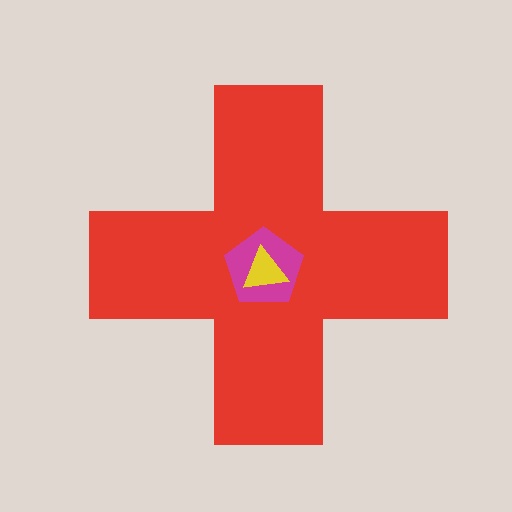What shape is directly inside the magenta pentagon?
The yellow triangle.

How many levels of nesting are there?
3.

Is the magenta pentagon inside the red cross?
Yes.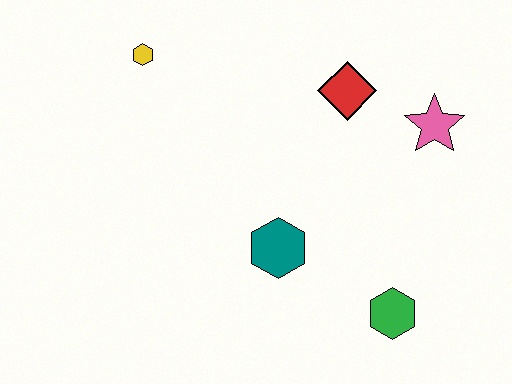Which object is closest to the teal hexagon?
The green hexagon is closest to the teal hexagon.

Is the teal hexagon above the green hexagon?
Yes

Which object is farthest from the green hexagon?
The yellow hexagon is farthest from the green hexagon.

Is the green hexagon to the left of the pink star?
Yes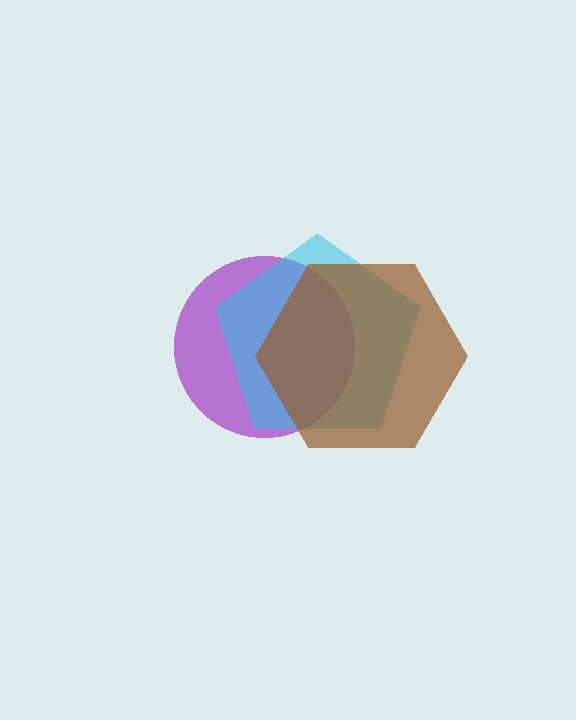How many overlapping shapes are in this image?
There are 3 overlapping shapes in the image.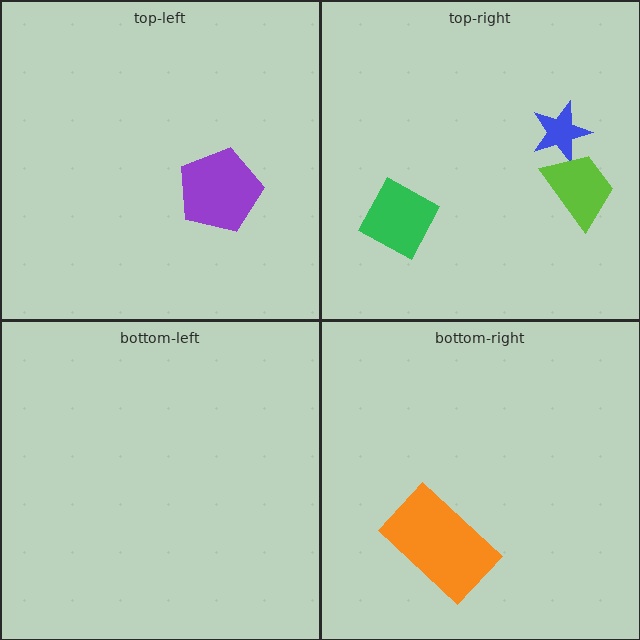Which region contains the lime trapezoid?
The top-right region.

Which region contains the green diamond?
The top-right region.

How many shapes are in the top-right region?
3.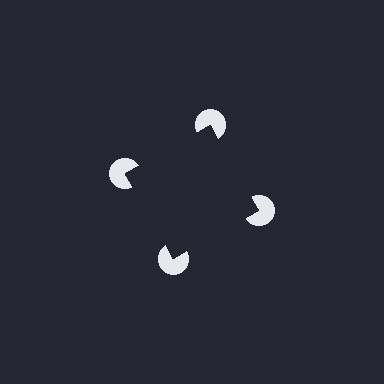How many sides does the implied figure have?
4 sides.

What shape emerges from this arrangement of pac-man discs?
An illusory square — its edges are inferred from the aligned wedge cuts in the pac-man discs, not physically drawn.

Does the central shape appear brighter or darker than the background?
It typically appears slightly darker than the background, even though no actual brightness change is drawn.